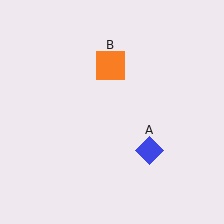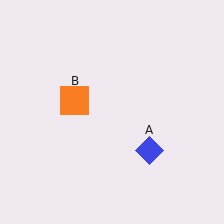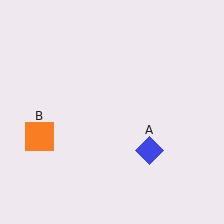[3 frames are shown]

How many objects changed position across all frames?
1 object changed position: orange square (object B).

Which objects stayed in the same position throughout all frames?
Blue diamond (object A) remained stationary.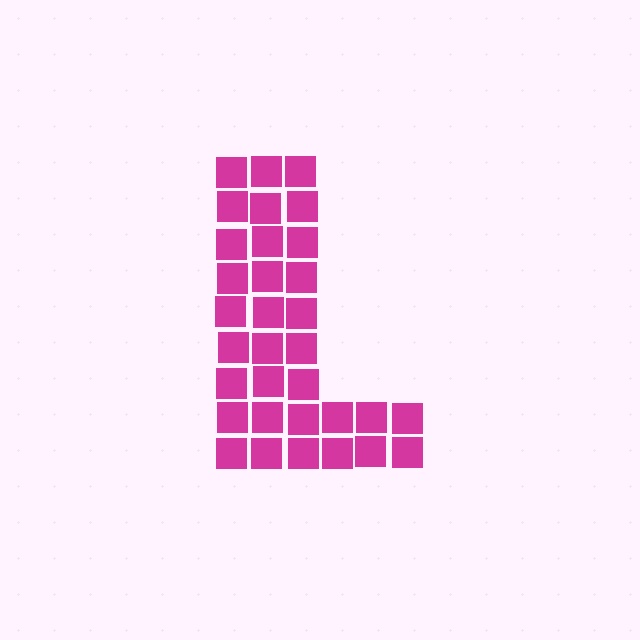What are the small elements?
The small elements are squares.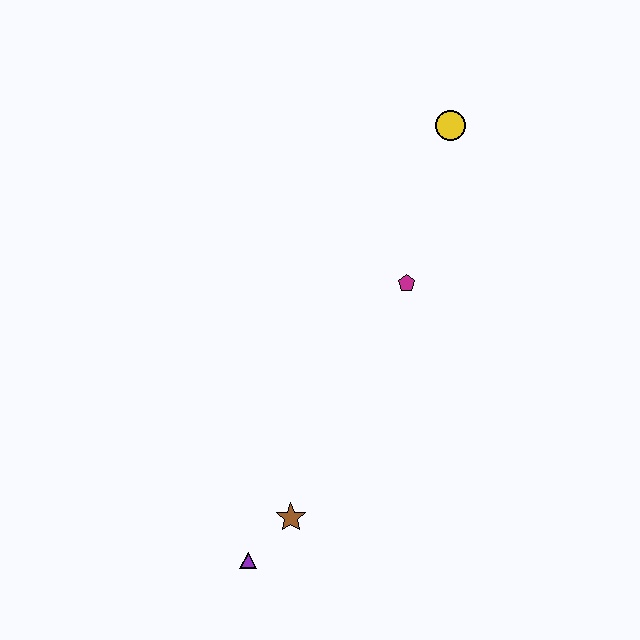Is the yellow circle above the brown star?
Yes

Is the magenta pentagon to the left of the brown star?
No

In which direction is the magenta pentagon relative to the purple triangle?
The magenta pentagon is above the purple triangle.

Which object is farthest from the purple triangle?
The yellow circle is farthest from the purple triangle.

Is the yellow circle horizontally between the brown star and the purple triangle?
No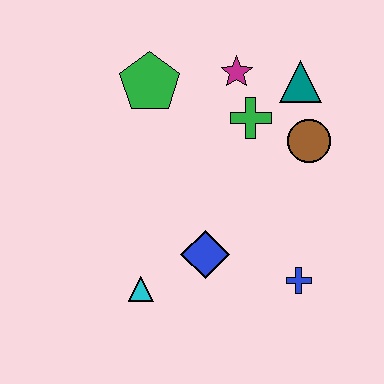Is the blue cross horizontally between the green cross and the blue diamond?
No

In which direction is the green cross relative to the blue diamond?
The green cross is above the blue diamond.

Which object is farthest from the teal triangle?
The cyan triangle is farthest from the teal triangle.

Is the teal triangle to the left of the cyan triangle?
No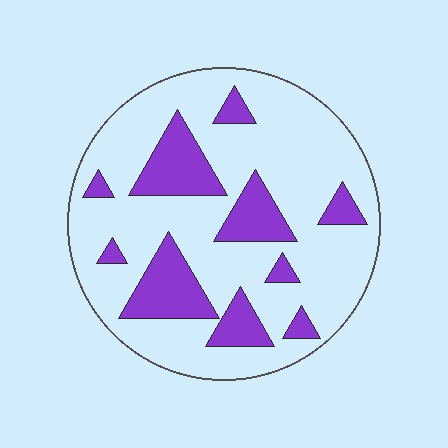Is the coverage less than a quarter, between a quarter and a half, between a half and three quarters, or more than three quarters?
Less than a quarter.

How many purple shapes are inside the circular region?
10.